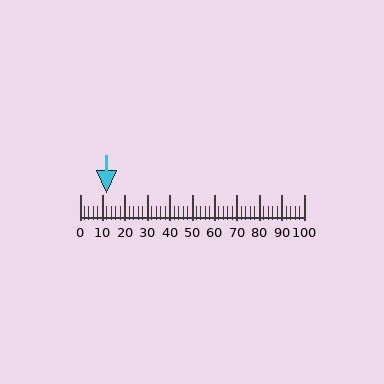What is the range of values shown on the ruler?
The ruler shows values from 0 to 100.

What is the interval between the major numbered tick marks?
The major tick marks are spaced 10 units apart.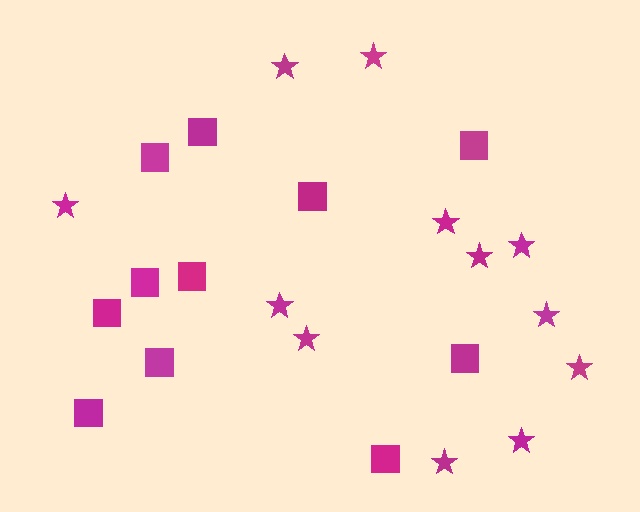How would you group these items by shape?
There are 2 groups: one group of squares (11) and one group of stars (12).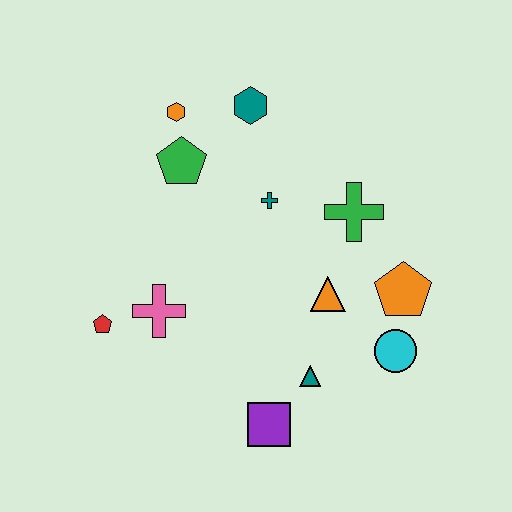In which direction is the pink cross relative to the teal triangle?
The pink cross is to the left of the teal triangle.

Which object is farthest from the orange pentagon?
The red pentagon is farthest from the orange pentagon.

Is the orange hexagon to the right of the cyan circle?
No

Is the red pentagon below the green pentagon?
Yes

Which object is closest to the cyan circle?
The orange pentagon is closest to the cyan circle.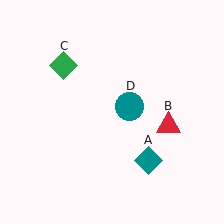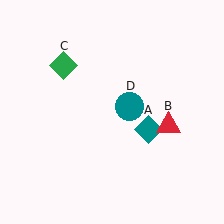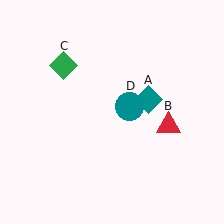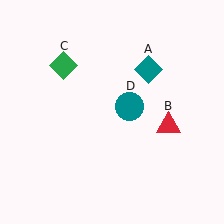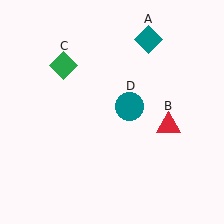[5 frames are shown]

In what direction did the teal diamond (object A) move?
The teal diamond (object A) moved up.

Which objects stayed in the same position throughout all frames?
Red triangle (object B) and green diamond (object C) and teal circle (object D) remained stationary.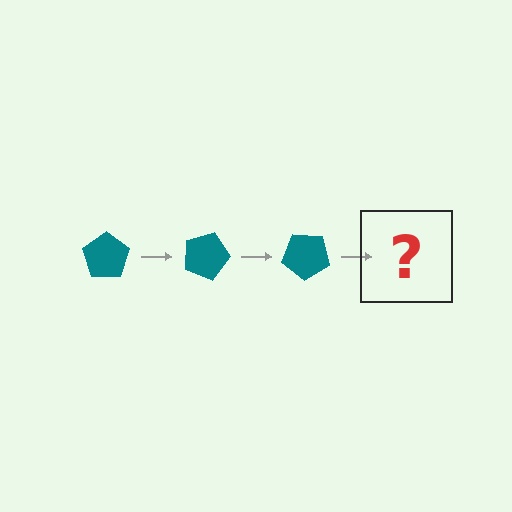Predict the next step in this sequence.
The next step is a teal pentagon rotated 60 degrees.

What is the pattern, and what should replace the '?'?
The pattern is that the pentagon rotates 20 degrees each step. The '?' should be a teal pentagon rotated 60 degrees.